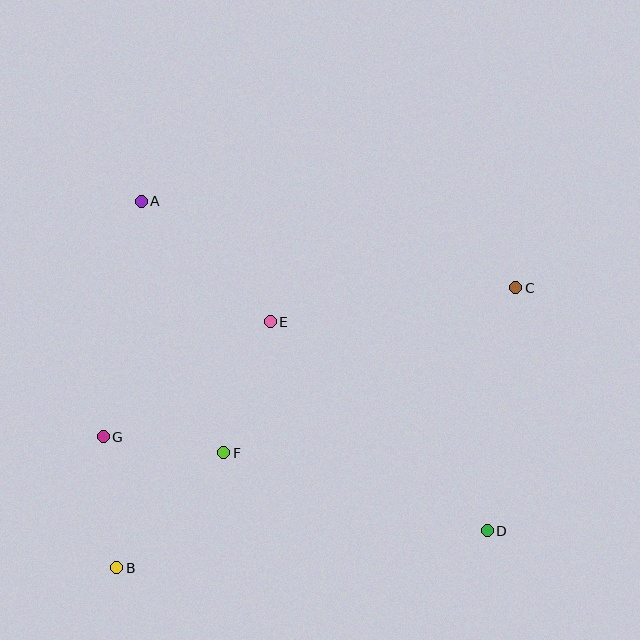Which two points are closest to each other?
Points F and G are closest to each other.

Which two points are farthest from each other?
Points B and C are farthest from each other.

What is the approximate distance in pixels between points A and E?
The distance between A and E is approximately 176 pixels.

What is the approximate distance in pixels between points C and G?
The distance between C and G is approximately 439 pixels.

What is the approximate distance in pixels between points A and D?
The distance between A and D is approximately 478 pixels.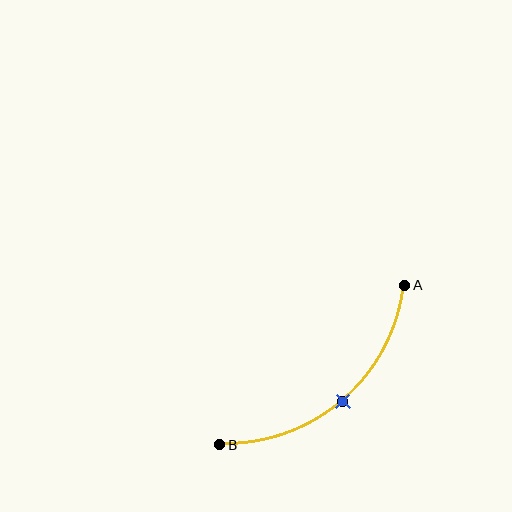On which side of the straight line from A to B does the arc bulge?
The arc bulges below and to the right of the straight line connecting A and B.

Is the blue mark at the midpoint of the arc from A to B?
Yes. The blue mark lies on the arc at equal arc-length from both A and B — it is the arc midpoint.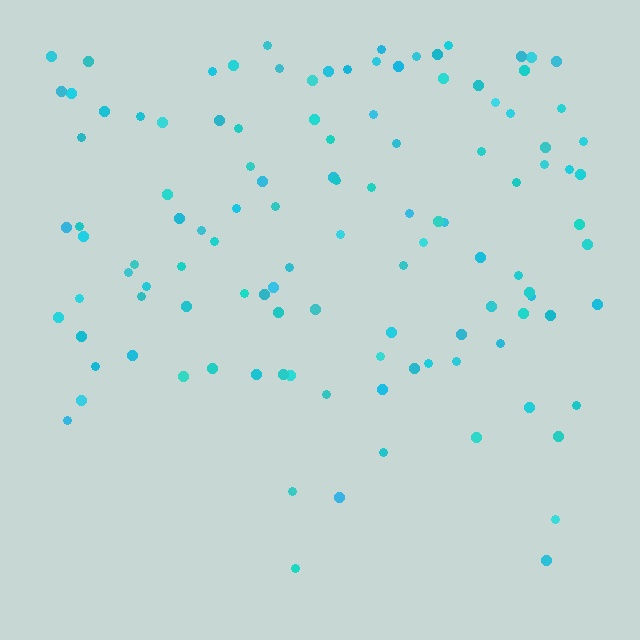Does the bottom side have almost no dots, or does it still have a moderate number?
Still a moderate number, just noticeably fewer than the top.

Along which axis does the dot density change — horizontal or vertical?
Vertical.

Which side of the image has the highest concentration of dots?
The top.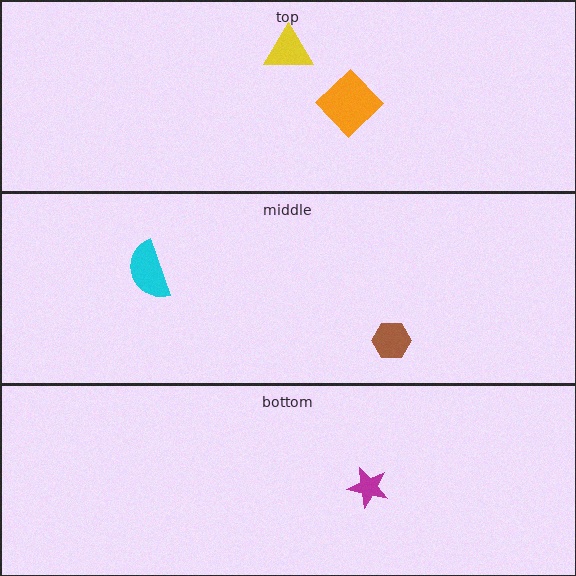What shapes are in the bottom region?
The magenta star.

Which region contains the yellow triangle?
The top region.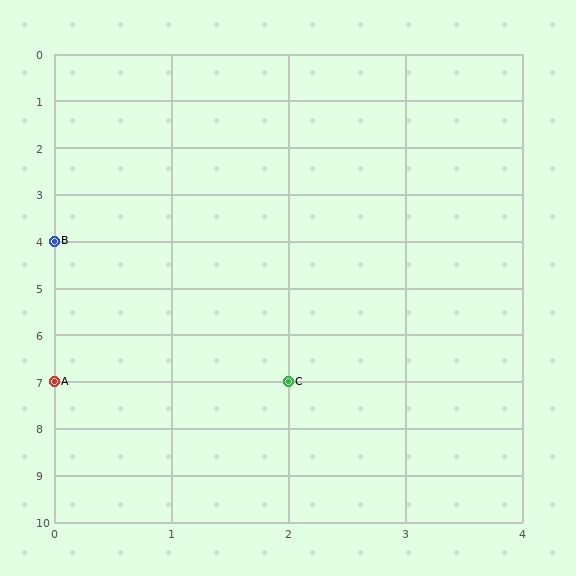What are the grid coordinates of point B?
Point B is at grid coordinates (0, 4).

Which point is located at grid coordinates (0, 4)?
Point B is at (0, 4).